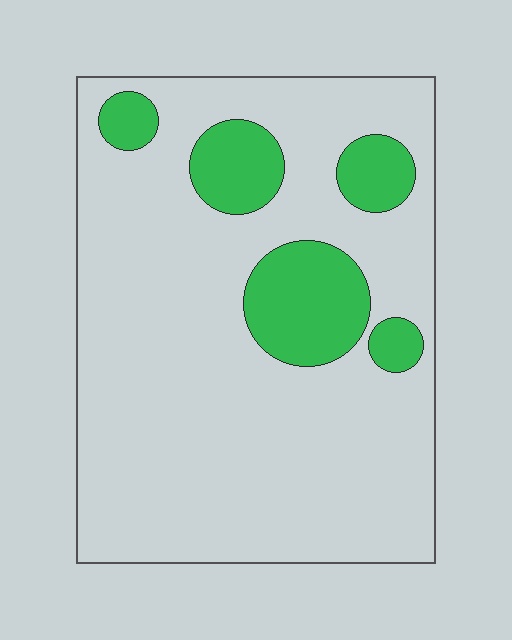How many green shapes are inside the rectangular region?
5.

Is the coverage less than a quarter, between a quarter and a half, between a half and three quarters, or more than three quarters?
Less than a quarter.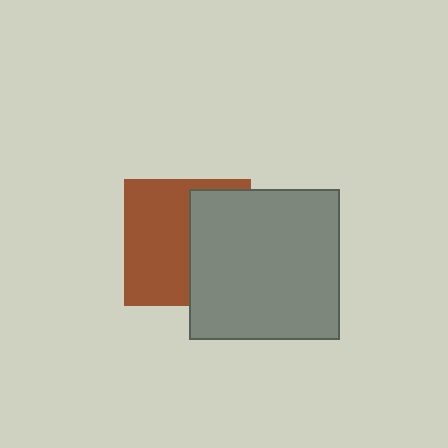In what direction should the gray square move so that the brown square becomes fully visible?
The gray square should move right. That is the shortest direction to clear the overlap and leave the brown square fully visible.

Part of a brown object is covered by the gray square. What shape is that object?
It is a square.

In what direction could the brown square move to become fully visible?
The brown square could move left. That would shift it out from behind the gray square entirely.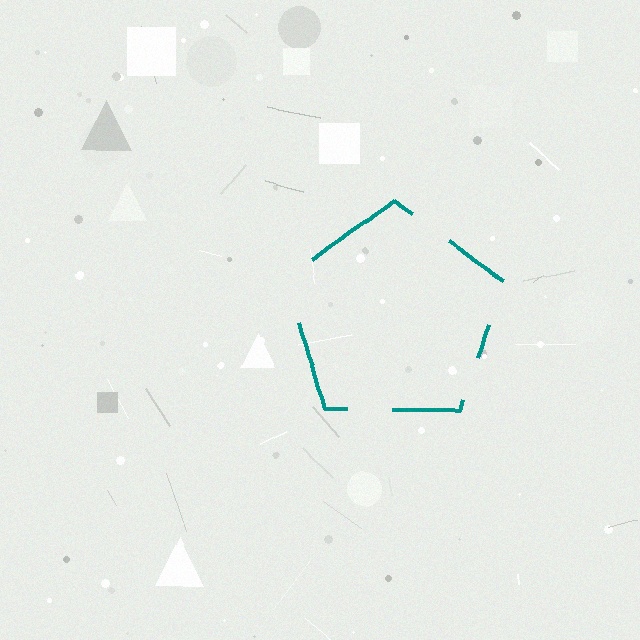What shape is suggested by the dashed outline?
The dashed outline suggests a pentagon.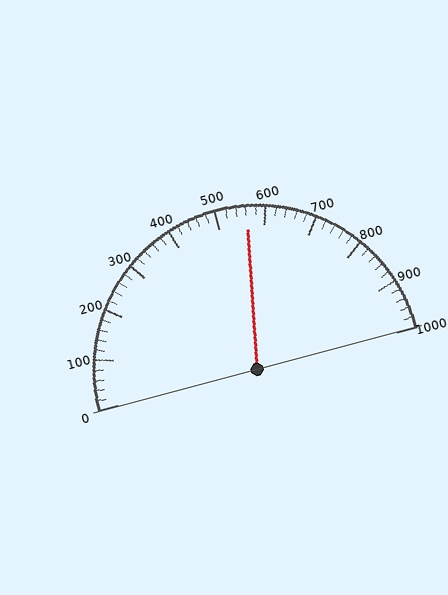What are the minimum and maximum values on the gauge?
The gauge ranges from 0 to 1000.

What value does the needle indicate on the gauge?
The needle indicates approximately 560.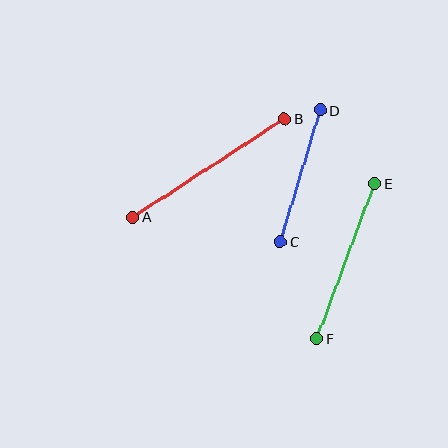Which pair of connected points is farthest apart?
Points A and B are farthest apart.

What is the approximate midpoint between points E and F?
The midpoint is at approximately (346, 261) pixels.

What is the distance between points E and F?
The distance is approximately 166 pixels.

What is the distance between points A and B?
The distance is approximately 181 pixels.